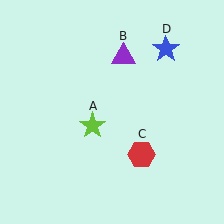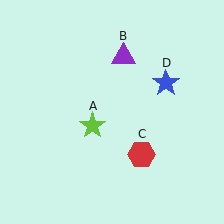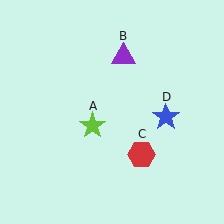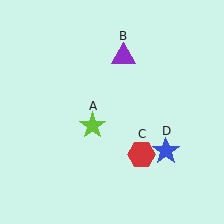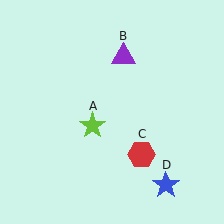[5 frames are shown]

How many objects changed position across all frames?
1 object changed position: blue star (object D).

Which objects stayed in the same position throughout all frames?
Lime star (object A) and purple triangle (object B) and red hexagon (object C) remained stationary.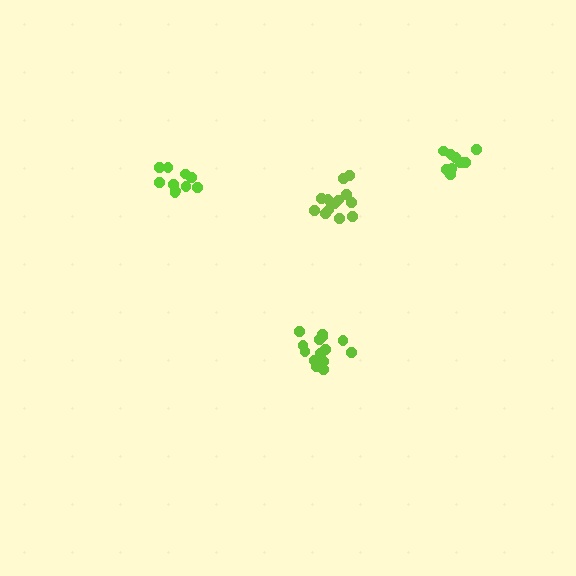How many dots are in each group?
Group 1: 13 dots, Group 2: 9 dots, Group 3: 10 dots, Group 4: 14 dots (46 total).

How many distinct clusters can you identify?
There are 4 distinct clusters.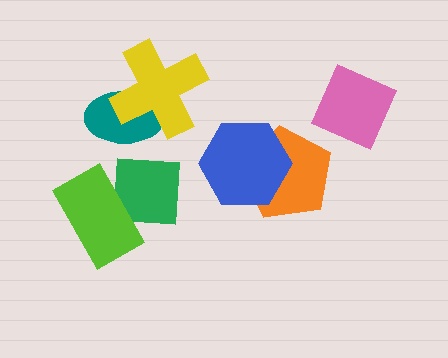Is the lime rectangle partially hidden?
No, no other shape covers it.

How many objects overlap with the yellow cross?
1 object overlaps with the yellow cross.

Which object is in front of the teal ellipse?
The yellow cross is in front of the teal ellipse.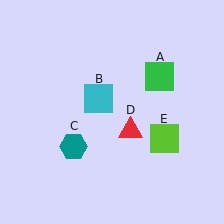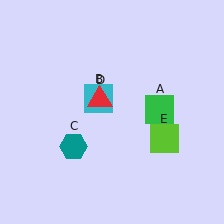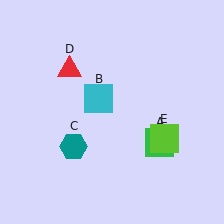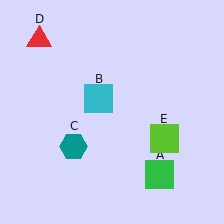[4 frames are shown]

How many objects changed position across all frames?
2 objects changed position: green square (object A), red triangle (object D).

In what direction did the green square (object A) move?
The green square (object A) moved down.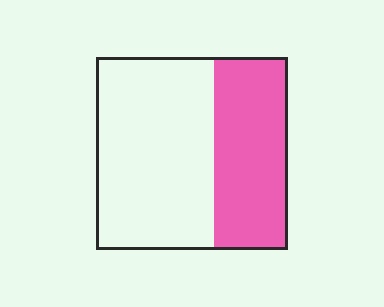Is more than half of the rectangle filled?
No.